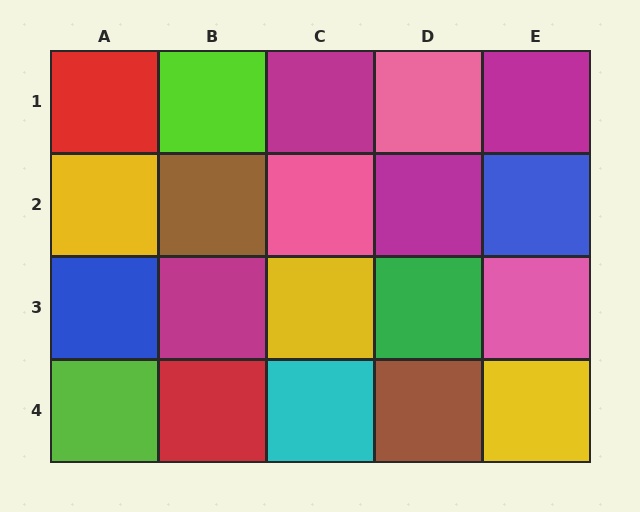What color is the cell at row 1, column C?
Magenta.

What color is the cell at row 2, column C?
Pink.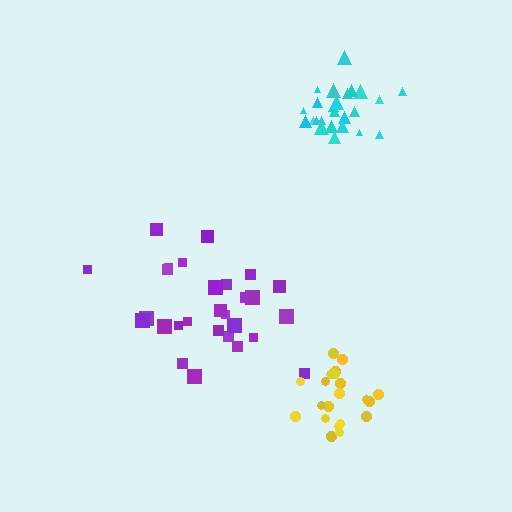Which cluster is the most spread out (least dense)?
Purple.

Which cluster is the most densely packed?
Cyan.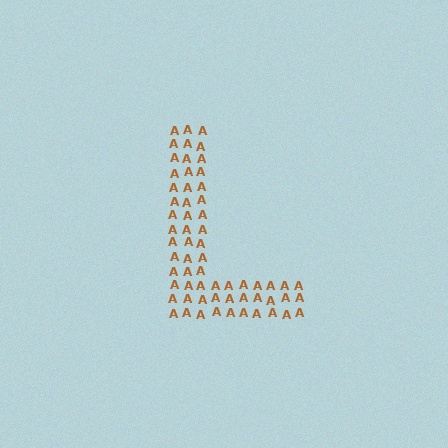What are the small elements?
The small elements are letter A's.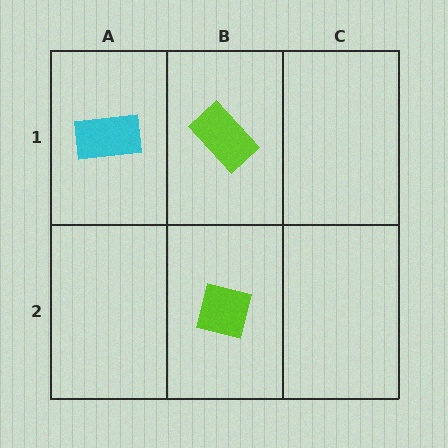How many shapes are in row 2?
1 shape.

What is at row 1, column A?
A cyan rectangle.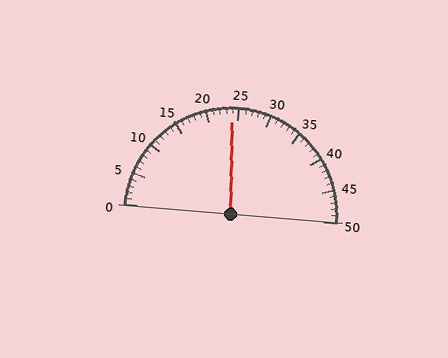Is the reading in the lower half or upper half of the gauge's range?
The reading is in the lower half of the range (0 to 50).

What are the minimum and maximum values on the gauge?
The gauge ranges from 0 to 50.